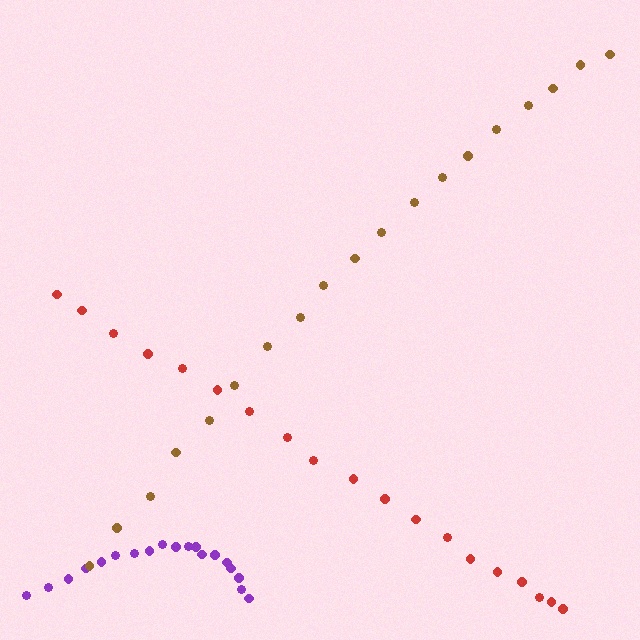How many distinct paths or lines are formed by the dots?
There are 3 distinct paths.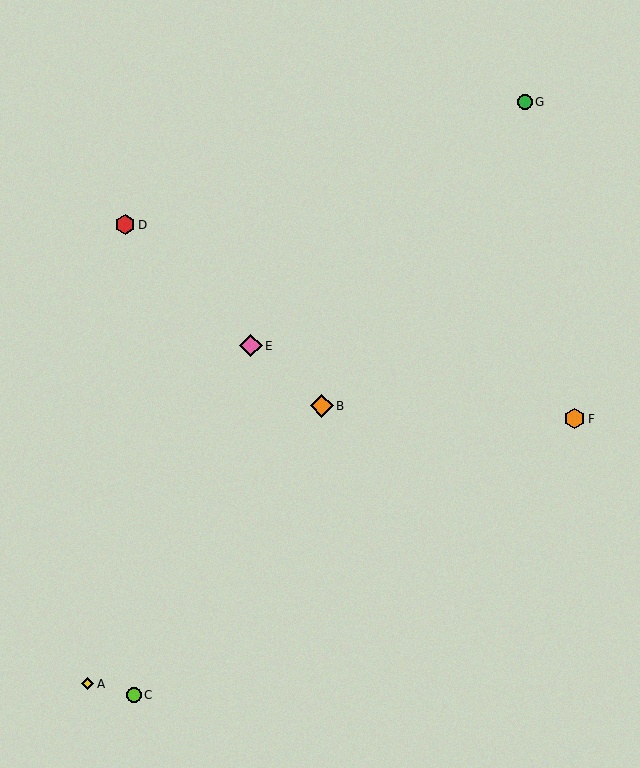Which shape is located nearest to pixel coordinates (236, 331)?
The pink diamond (labeled E) at (251, 346) is nearest to that location.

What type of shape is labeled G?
Shape G is a green circle.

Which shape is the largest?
The orange diamond (labeled B) is the largest.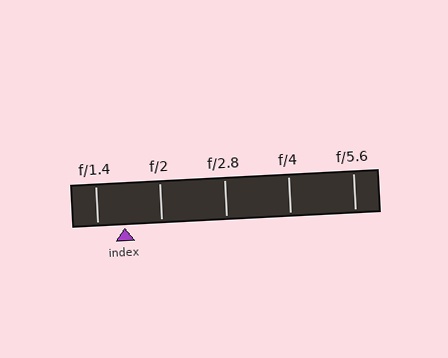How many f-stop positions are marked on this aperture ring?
There are 5 f-stop positions marked.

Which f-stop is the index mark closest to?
The index mark is closest to f/1.4.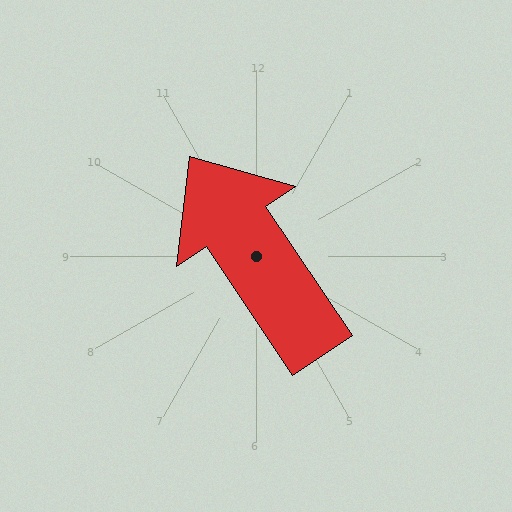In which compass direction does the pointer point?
Northwest.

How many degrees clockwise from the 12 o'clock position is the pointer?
Approximately 326 degrees.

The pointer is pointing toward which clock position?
Roughly 11 o'clock.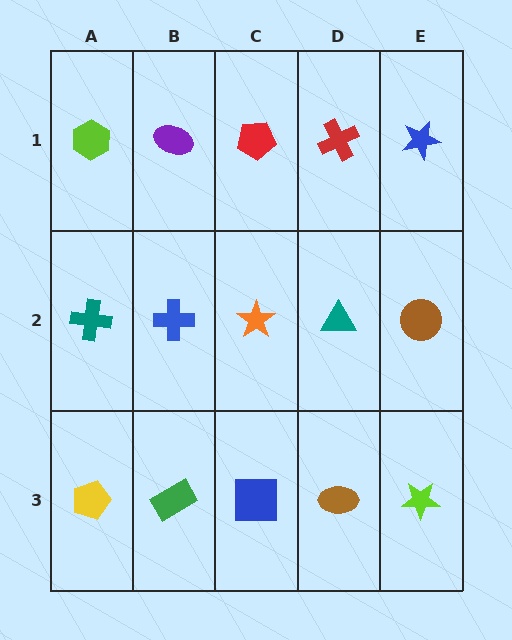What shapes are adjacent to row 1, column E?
A brown circle (row 2, column E), a red cross (row 1, column D).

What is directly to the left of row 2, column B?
A teal cross.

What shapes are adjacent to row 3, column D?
A teal triangle (row 2, column D), a blue square (row 3, column C), a lime star (row 3, column E).